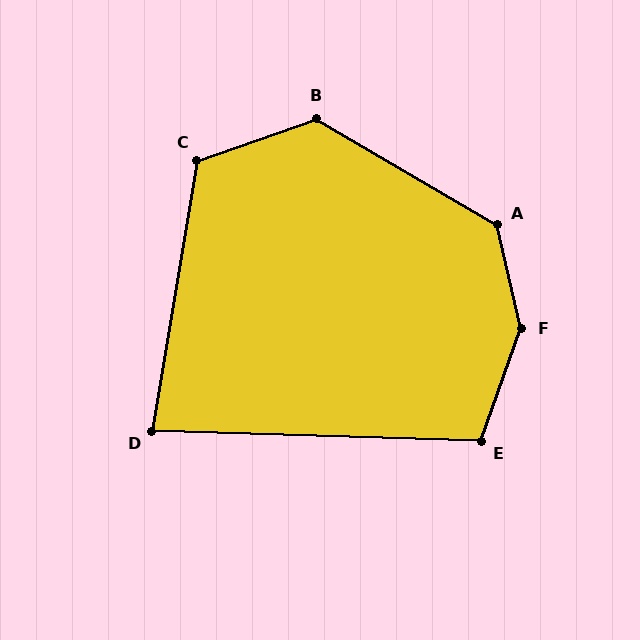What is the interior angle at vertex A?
Approximately 133 degrees (obtuse).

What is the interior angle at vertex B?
Approximately 130 degrees (obtuse).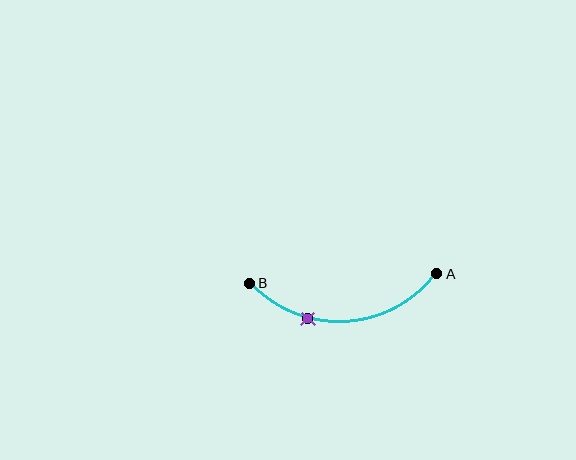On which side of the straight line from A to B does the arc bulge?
The arc bulges below the straight line connecting A and B.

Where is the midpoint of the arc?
The arc midpoint is the point on the curve farthest from the straight line joining A and B. It sits below that line.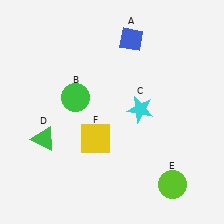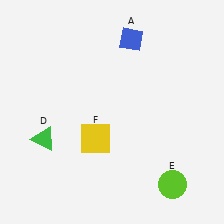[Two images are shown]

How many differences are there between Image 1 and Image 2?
There are 2 differences between the two images.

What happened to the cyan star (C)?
The cyan star (C) was removed in Image 2. It was in the top-right area of Image 1.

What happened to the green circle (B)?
The green circle (B) was removed in Image 2. It was in the top-left area of Image 1.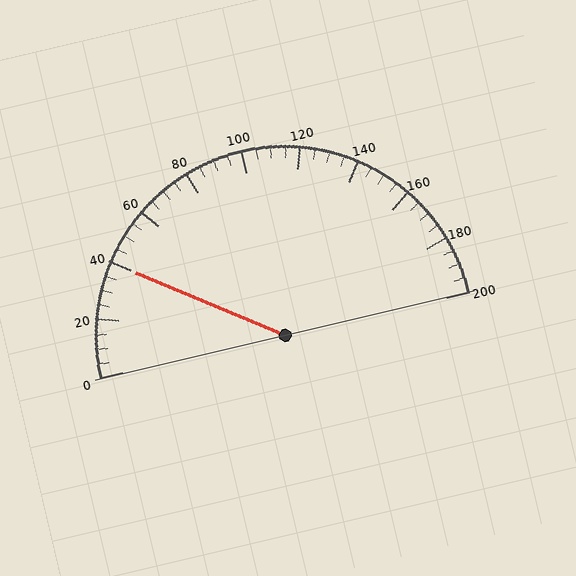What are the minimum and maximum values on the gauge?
The gauge ranges from 0 to 200.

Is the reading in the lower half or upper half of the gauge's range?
The reading is in the lower half of the range (0 to 200).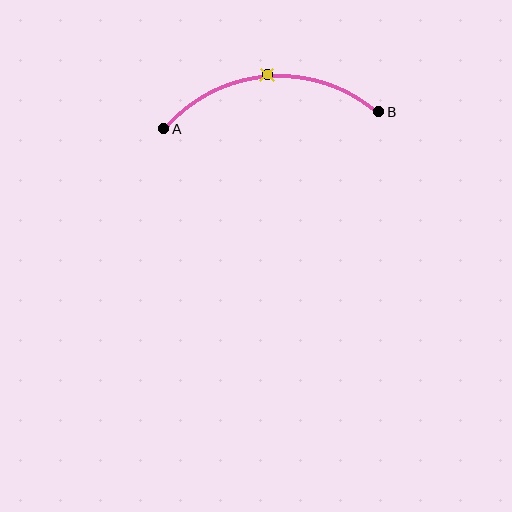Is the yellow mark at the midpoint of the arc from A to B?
Yes. The yellow mark lies on the arc at equal arc-length from both A and B — it is the arc midpoint.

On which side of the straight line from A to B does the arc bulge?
The arc bulges above the straight line connecting A and B.